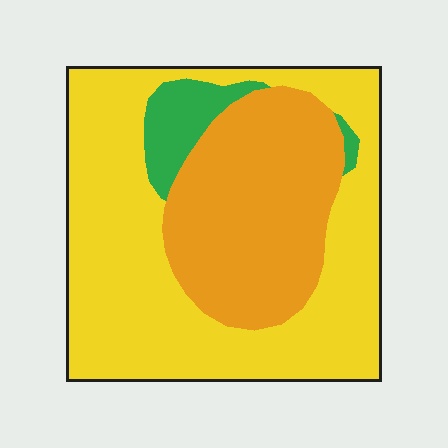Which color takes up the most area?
Yellow, at roughly 60%.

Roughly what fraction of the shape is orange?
Orange takes up between a sixth and a third of the shape.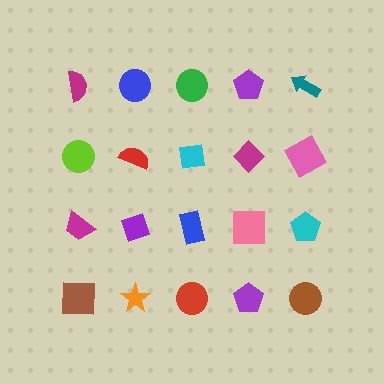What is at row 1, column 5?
A teal arrow.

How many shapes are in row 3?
5 shapes.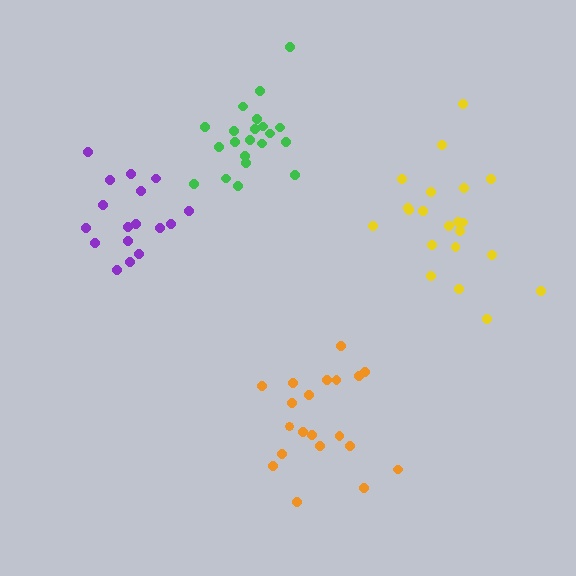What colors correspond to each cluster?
The clusters are colored: orange, yellow, green, purple.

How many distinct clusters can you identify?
There are 4 distinct clusters.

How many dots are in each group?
Group 1: 20 dots, Group 2: 21 dots, Group 3: 21 dots, Group 4: 17 dots (79 total).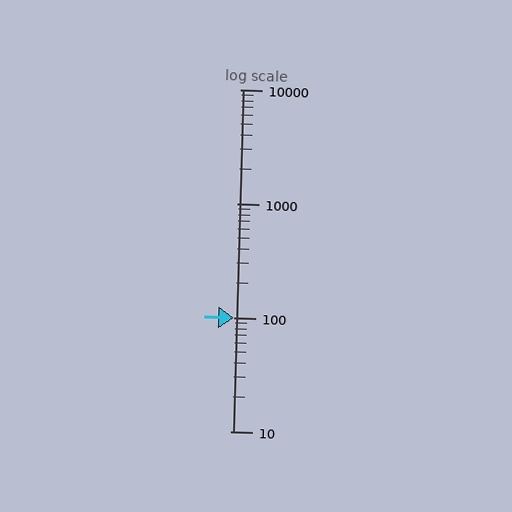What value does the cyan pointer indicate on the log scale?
The pointer indicates approximately 100.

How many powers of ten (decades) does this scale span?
The scale spans 3 decades, from 10 to 10000.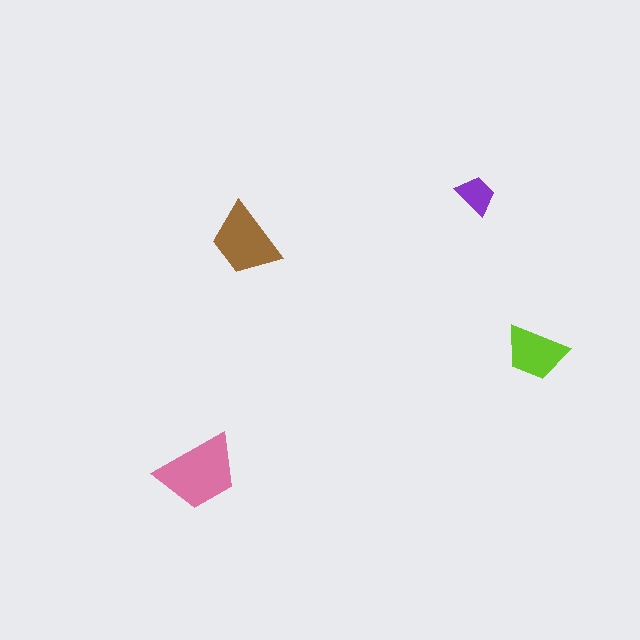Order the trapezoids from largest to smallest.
the pink one, the brown one, the lime one, the purple one.